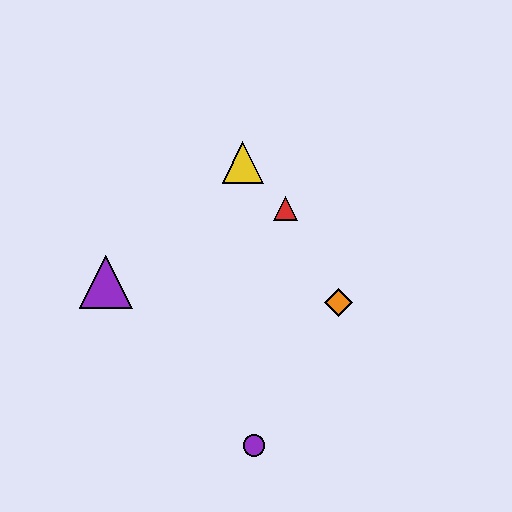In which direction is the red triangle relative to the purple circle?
The red triangle is above the purple circle.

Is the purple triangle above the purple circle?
Yes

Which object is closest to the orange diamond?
The red triangle is closest to the orange diamond.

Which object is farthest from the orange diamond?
The purple triangle is farthest from the orange diamond.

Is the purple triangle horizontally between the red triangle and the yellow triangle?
No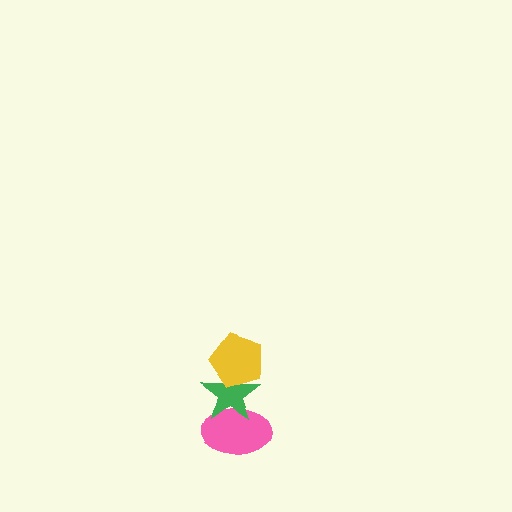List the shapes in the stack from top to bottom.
From top to bottom: the yellow pentagon, the green star, the pink ellipse.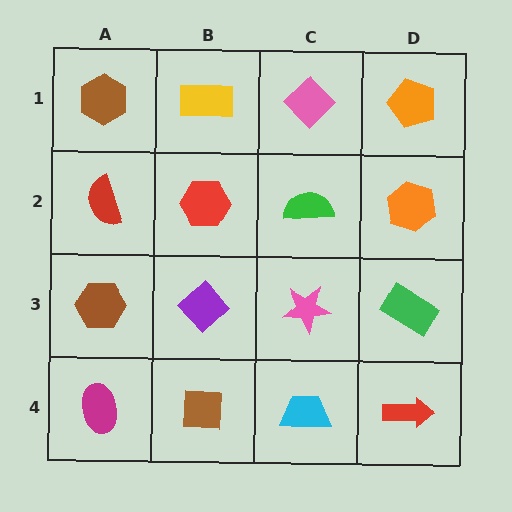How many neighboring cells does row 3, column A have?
3.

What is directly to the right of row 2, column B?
A green semicircle.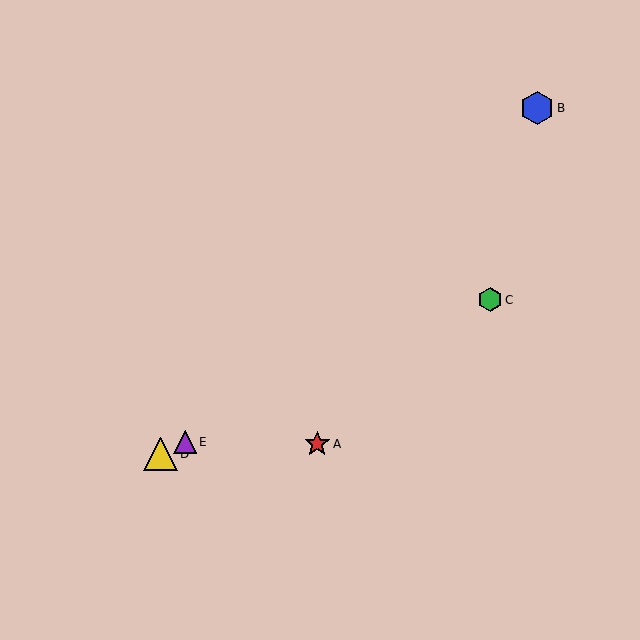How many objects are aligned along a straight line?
3 objects (C, D, E) are aligned along a straight line.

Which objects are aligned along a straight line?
Objects C, D, E are aligned along a straight line.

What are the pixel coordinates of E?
Object E is at (185, 442).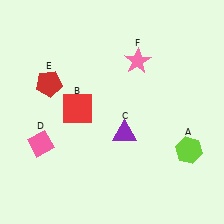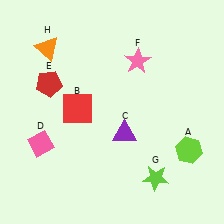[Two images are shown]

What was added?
A lime star (G), an orange triangle (H) were added in Image 2.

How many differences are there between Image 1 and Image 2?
There are 2 differences between the two images.